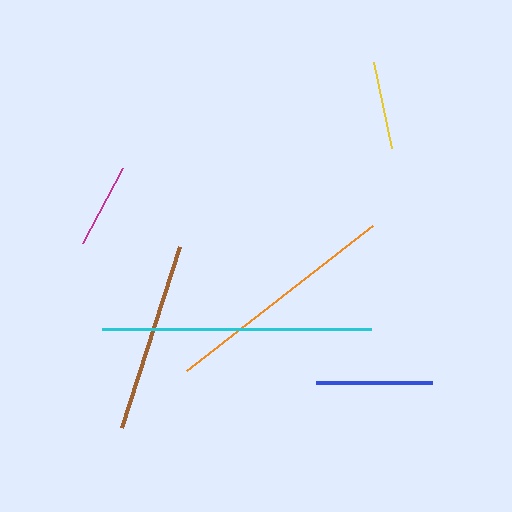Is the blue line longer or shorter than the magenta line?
The blue line is longer than the magenta line.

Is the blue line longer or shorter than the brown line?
The brown line is longer than the blue line.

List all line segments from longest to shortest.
From longest to shortest: cyan, orange, brown, blue, yellow, magenta.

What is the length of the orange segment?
The orange segment is approximately 235 pixels long.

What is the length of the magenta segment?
The magenta segment is approximately 85 pixels long.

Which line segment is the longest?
The cyan line is the longest at approximately 269 pixels.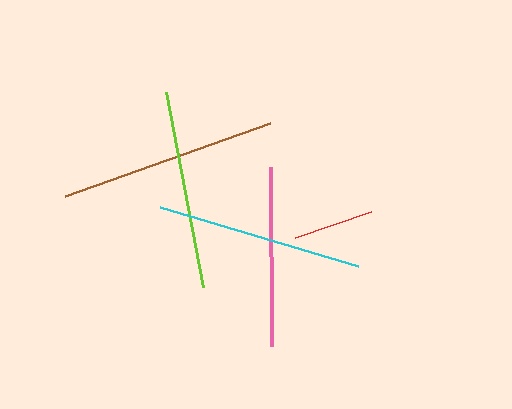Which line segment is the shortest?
The red line is the shortest at approximately 81 pixels.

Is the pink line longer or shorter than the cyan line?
The cyan line is longer than the pink line.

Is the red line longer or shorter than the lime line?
The lime line is longer than the red line.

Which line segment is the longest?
The brown line is the longest at approximately 218 pixels.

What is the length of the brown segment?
The brown segment is approximately 218 pixels long.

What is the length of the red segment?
The red segment is approximately 81 pixels long.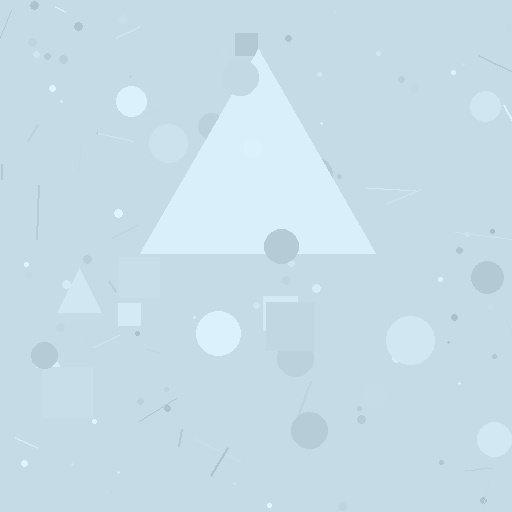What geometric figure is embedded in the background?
A triangle is embedded in the background.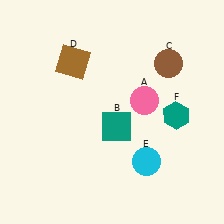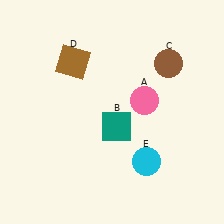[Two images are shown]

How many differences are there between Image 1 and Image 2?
There is 1 difference between the two images.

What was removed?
The teal hexagon (F) was removed in Image 2.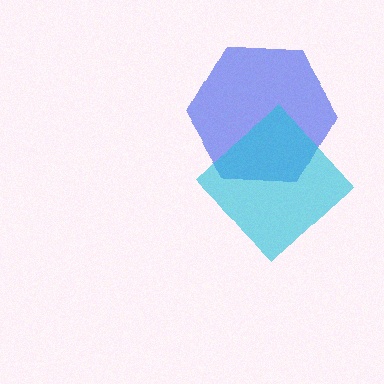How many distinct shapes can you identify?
There are 2 distinct shapes: a blue hexagon, a cyan diamond.